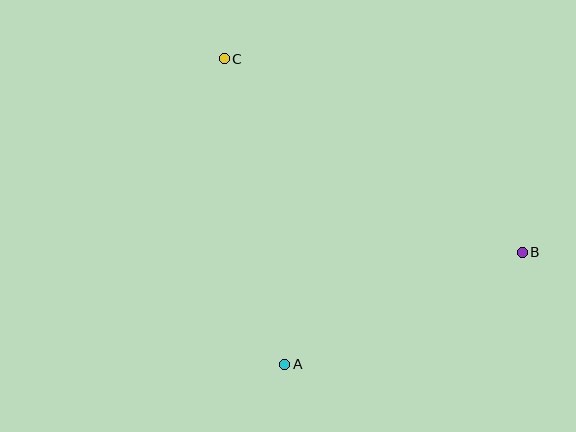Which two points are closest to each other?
Points A and B are closest to each other.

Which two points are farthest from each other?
Points B and C are farthest from each other.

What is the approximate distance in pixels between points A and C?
The distance between A and C is approximately 311 pixels.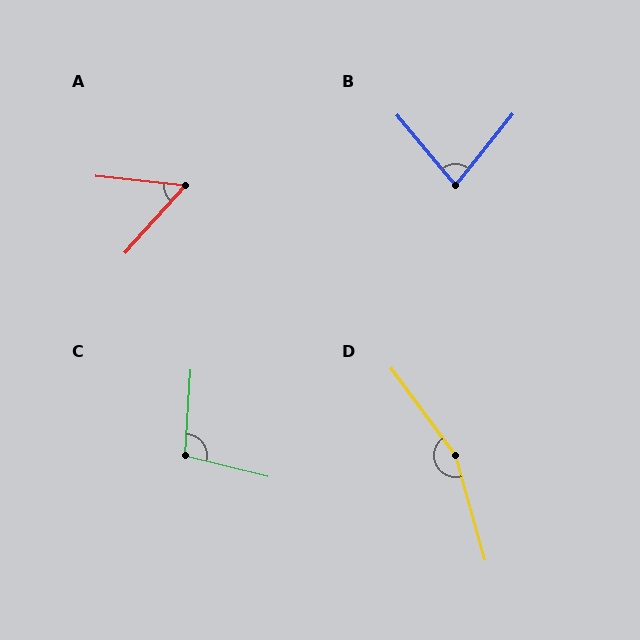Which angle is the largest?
D, at approximately 159 degrees.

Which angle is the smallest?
A, at approximately 54 degrees.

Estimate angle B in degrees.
Approximately 78 degrees.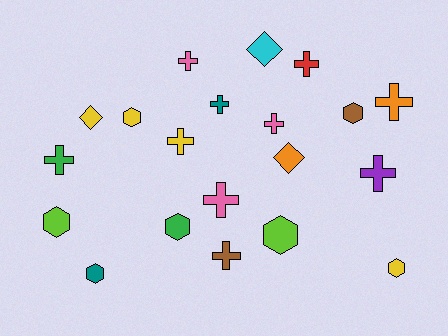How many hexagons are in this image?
There are 7 hexagons.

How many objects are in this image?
There are 20 objects.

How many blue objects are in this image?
There are no blue objects.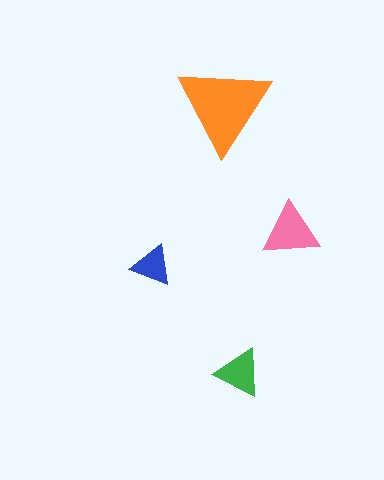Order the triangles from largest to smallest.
the orange one, the pink one, the green one, the blue one.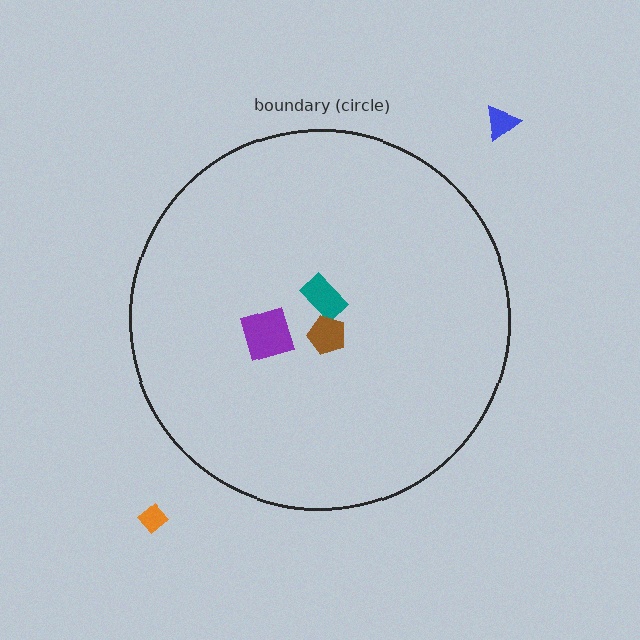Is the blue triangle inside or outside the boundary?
Outside.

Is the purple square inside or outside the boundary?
Inside.